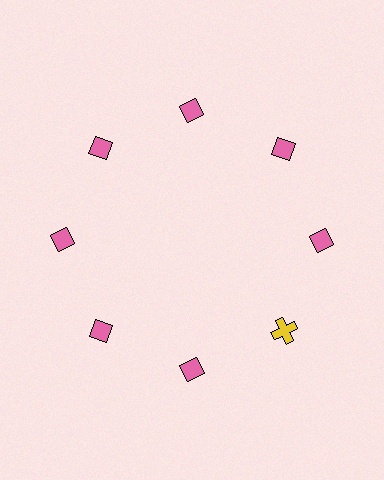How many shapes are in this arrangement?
There are 8 shapes arranged in a ring pattern.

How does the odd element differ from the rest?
It differs in both color (yellow instead of pink) and shape (cross instead of diamond).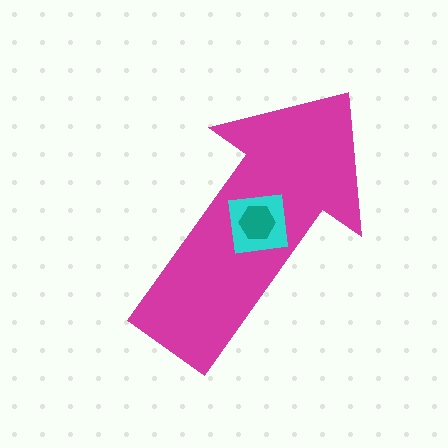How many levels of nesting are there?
3.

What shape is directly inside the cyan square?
The teal hexagon.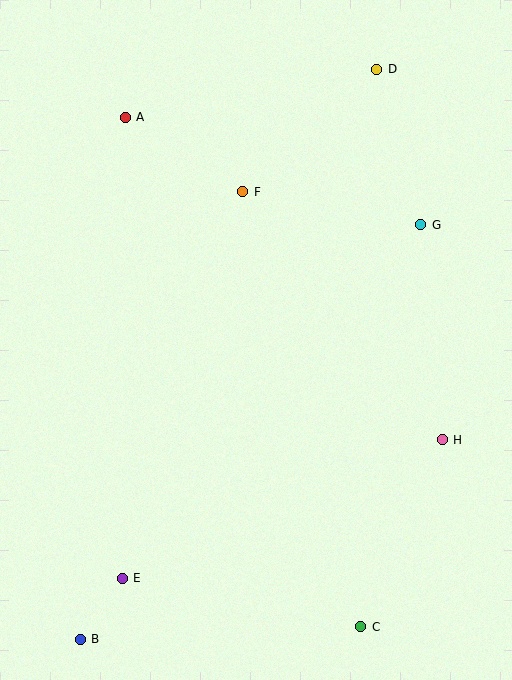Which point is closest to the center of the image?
Point F at (243, 192) is closest to the center.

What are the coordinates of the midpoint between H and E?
The midpoint between H and E is at (282, 509).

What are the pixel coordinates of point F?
Point F is at (243, 192).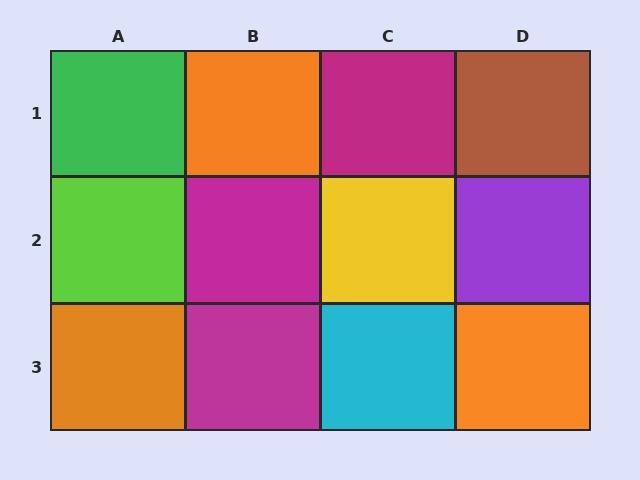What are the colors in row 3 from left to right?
Orange, magenta, cyan, orange.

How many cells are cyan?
1 cell is cyan.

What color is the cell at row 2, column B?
Magenta.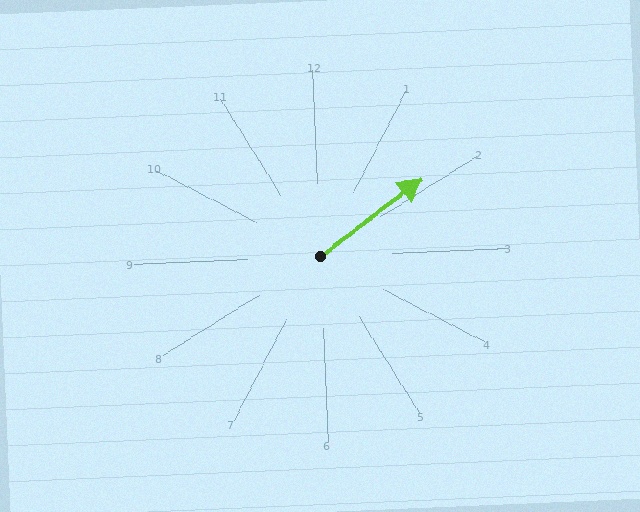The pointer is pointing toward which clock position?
Roughly 2 o'clock.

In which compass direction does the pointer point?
Northeast.